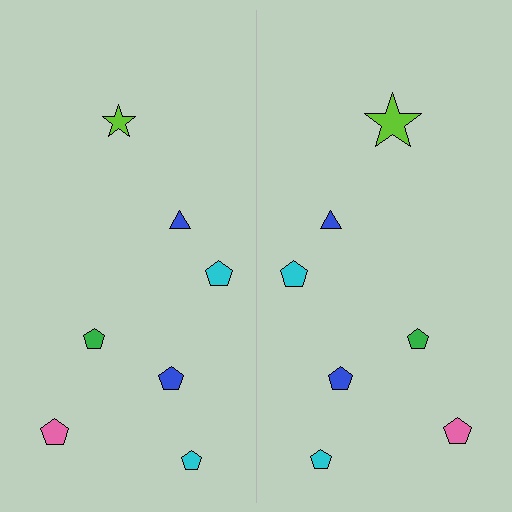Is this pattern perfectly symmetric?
No, the pattern is not perfectly symmetric. The lime star on the right side has a different size than its mirror counterpart.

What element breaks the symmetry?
The lime star on the right side has a different size than its mirror counterpart.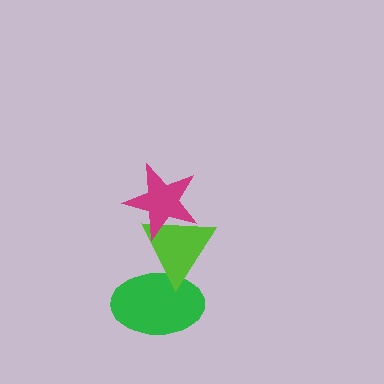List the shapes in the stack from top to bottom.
From top to bottom: the magenta star, the lime triangle, the green ellipse.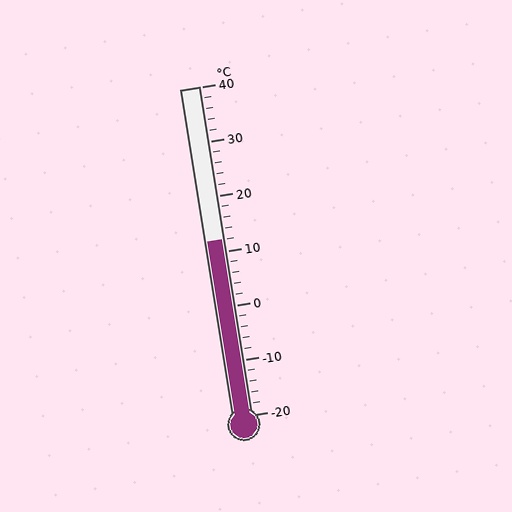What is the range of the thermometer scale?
The thermometer scale ranges from -20°C to 40°C.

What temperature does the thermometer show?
The thermometer shows approximately 12°C.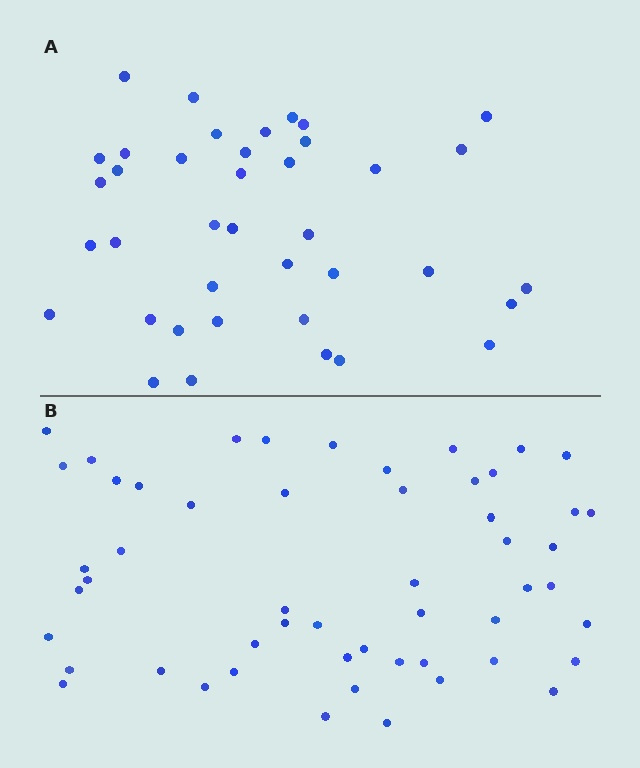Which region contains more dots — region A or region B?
Region B (the bottom region) has more dots.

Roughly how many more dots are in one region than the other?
Region B has approximately 15 more dots than region A.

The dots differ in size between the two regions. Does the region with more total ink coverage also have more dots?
No. Region A has more total ink coverage because its dots are larger, but region B actually contains more individual dots. Total area can be misleading — the number of items is what matters here.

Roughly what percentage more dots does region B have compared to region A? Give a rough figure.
About 35% more.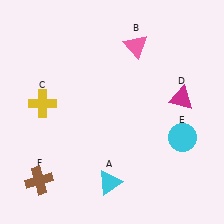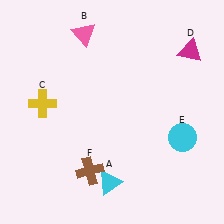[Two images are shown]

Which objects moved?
The objects that moved are: the pink triangle (B), the magenta triangle (D), the brown cross (F).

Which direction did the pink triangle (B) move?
The pink triangle (B) moved left.